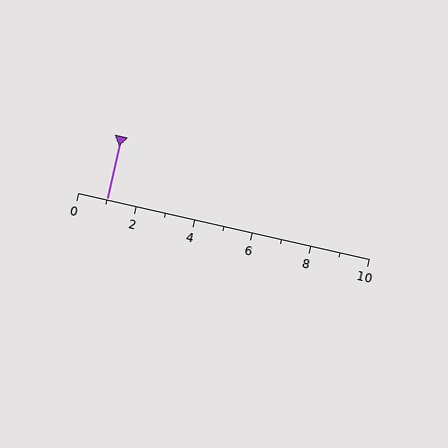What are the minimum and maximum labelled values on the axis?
The axis runs from 0 to 10.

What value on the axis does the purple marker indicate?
The marker indicates approximately 1.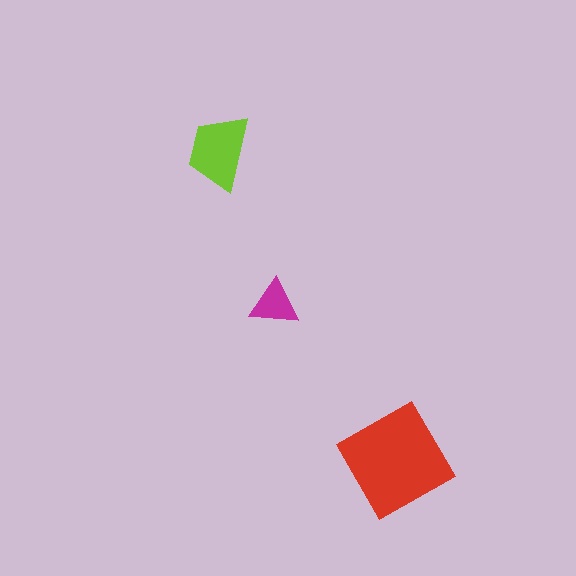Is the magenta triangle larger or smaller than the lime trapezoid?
Smaller.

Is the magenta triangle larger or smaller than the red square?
Smaller.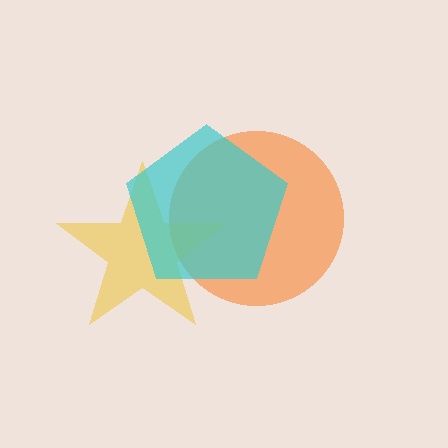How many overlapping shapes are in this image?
There are 3 overlapping shapes in the image.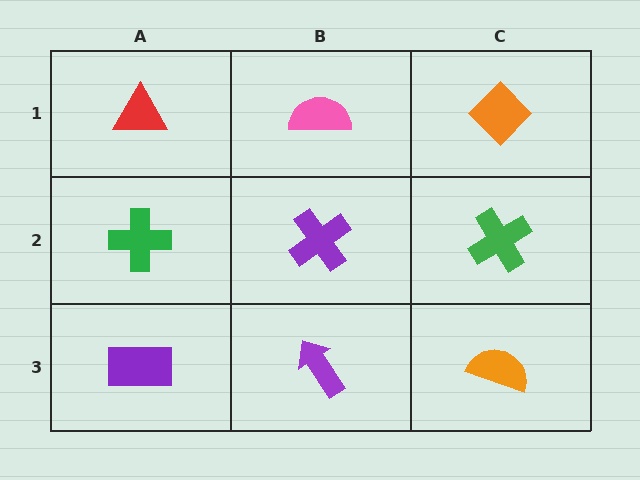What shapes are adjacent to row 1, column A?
A green cross (row 2, column A), a pink semicircle (row 1, column B).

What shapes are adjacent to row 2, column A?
A red triangle (row 1, column A), a purple rectangle (row 3, column A), a purple cross (row 2, column B).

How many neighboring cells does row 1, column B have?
3.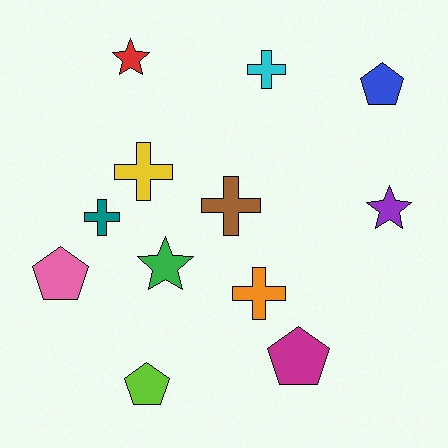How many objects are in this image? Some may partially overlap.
There are 12 objects.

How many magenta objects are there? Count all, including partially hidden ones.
There is 1 magenta object.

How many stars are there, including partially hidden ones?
There are 3 stars.